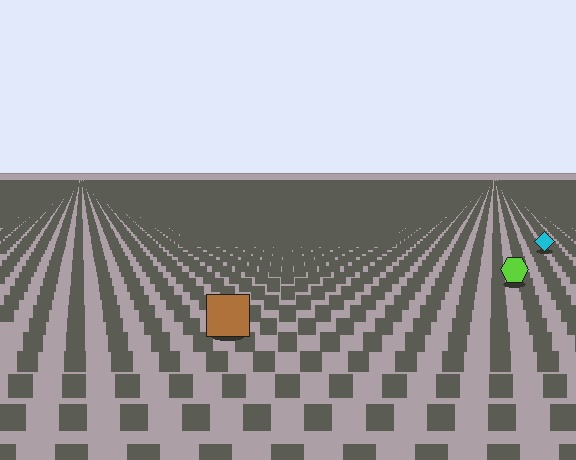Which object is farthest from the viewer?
The cyan diamond is farthest from the viewer. It appears smaller and the ground texture around it is denser.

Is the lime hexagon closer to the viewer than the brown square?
No. The brown square is closer — you can tell from the texture gradient: the ground texture is coarser near it.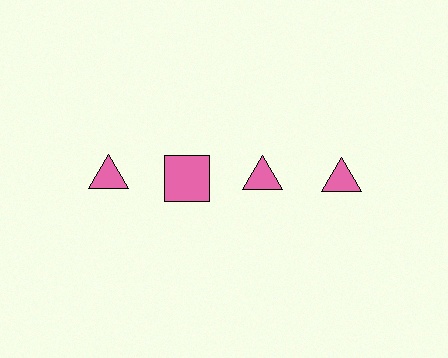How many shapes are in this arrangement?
There are 4 shapes arranged in a grid pattern.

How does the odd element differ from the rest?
It has a different shape: square instead of triangle.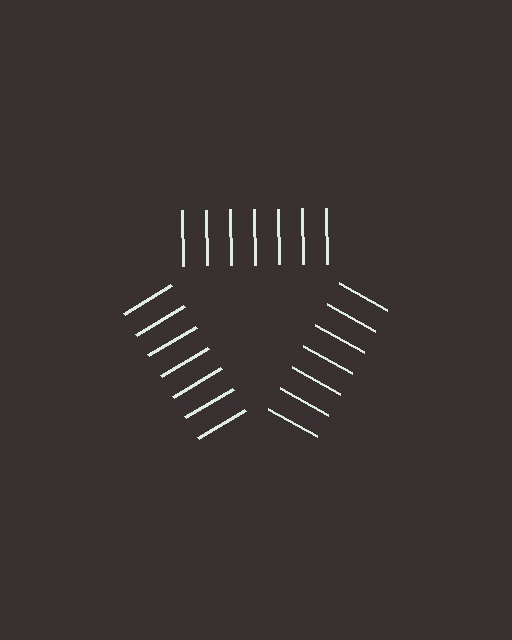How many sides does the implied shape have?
3 sides — the line-ends trace a triangle.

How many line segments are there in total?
21 — 7 along each of the 3 edges.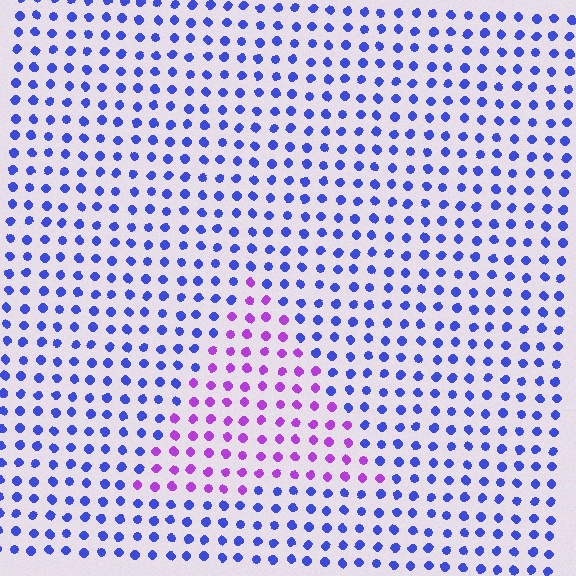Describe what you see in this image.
The image is filled with small blue elements in a uniform arrangement. A triangle-shaped region is visible where the elements are tinted to a slightly different hue, forming a subtle color boundary.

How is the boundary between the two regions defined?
The boundary is defined purely by a slight shift in hue (about 52 degrees). Spacing, size, and orientation are identical on both sides.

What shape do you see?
I see a triangle.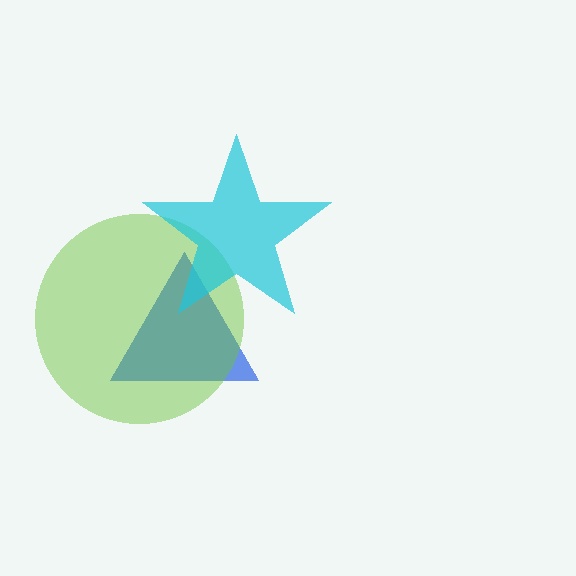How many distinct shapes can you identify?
There are 3 distinct shapes: a blue triangle, a lime circle, a cyan star.